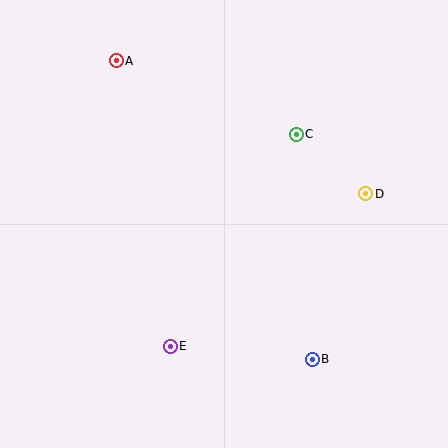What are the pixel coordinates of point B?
Point B is at (312, 359).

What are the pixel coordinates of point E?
Point E is at (170, 346).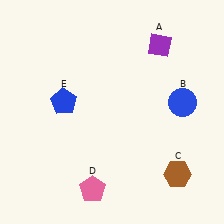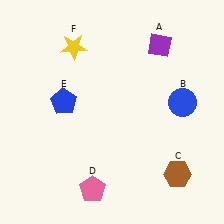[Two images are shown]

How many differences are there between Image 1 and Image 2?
There is 1 difference between the two images.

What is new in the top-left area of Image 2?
A yellow star (F) was added in the top-left area of Image 2.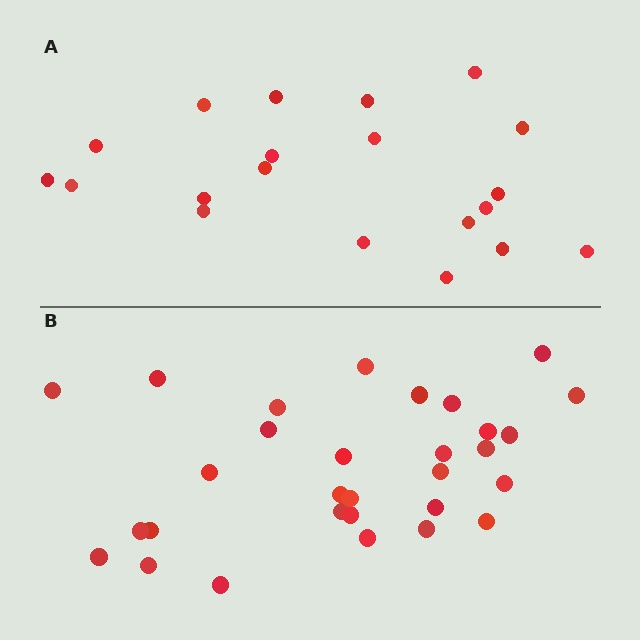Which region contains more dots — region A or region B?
Region B (the bottom region) has more dots.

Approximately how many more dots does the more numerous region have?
Region B has roughly 10 or so more dots than region A.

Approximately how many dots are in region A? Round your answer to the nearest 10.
About 20 dots.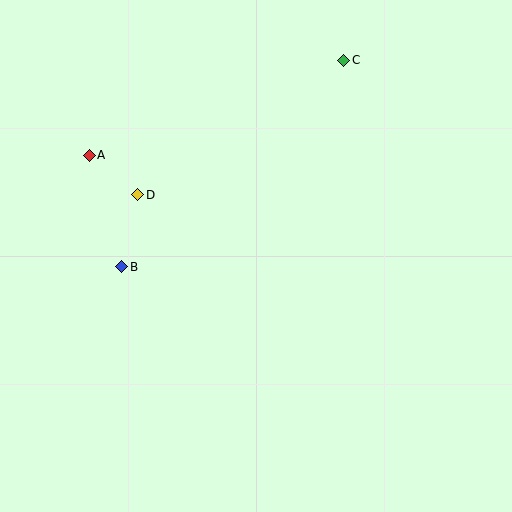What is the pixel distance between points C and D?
The distance between C and D is 246 pixels.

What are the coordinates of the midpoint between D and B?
The midpoint between D and B is at (130, 231).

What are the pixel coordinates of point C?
Point C is at (344, 60).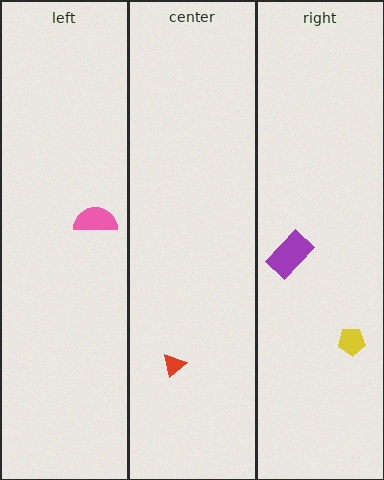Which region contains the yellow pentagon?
The right region.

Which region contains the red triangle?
The center region.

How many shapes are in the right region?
2.